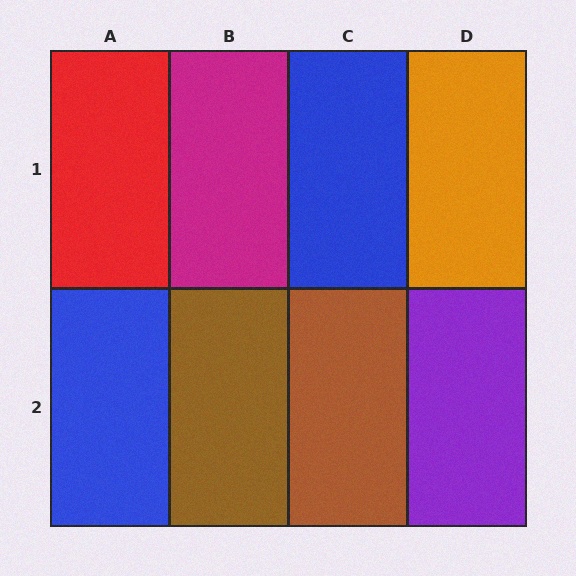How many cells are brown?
2 cells are brown.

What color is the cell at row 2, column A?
Blue.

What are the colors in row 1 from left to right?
Red, magenta, blue, orange.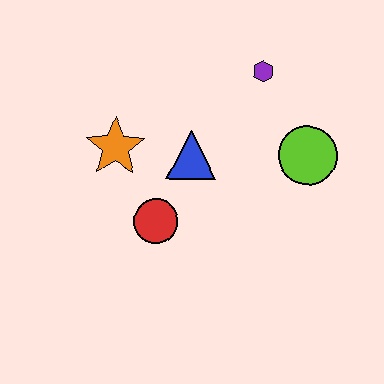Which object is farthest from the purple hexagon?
The red circle is farthest from the purple hexagon.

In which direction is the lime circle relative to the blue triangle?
The lime circle is to the right of the blue triangle.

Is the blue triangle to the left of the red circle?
No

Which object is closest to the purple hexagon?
The lime circle is closest to the purple hexagon.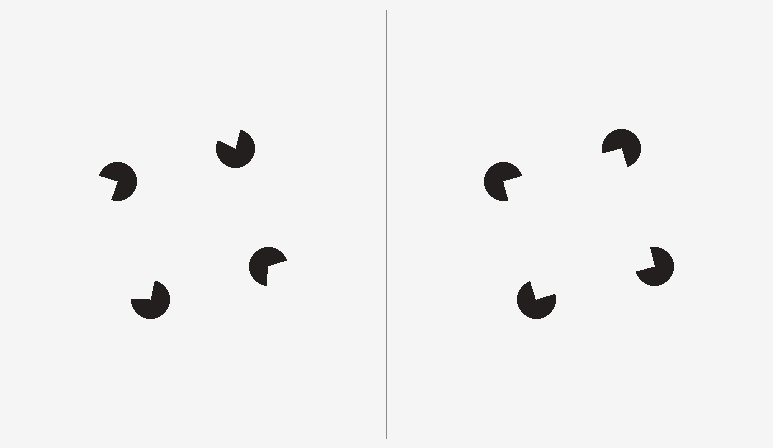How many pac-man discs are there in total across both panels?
8 — 4 on each side.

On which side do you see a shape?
An illusory square appears on the right side. On the left side the wedge cuts are rotated, so no coherent shape forms.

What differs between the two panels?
The pac-man discs are positioned identically on both sides; only the wedge orientations differ. On the right they align to a square; on the left they are misaligned.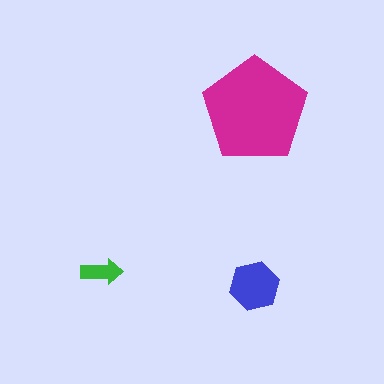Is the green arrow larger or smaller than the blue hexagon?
Smaller.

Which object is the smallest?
The green arrow.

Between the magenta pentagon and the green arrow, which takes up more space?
The magenta pentagon.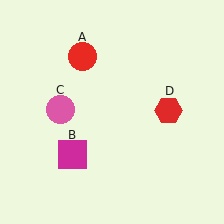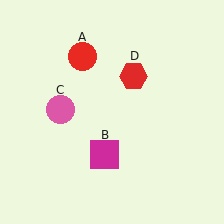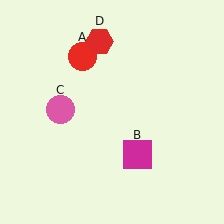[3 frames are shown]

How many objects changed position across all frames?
2 objects changed position: magenta square (object B), red hexagon (object D).